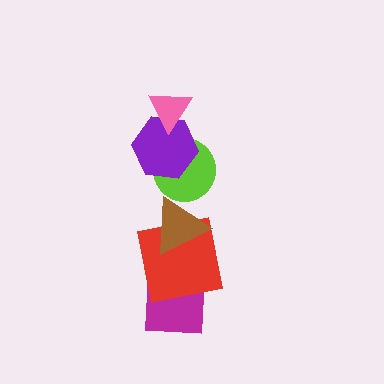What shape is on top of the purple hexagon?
The pink triangle is on top of the purple hexagon.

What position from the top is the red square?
The red square is 5th from the top.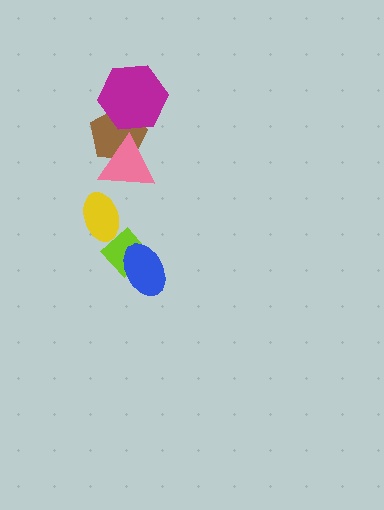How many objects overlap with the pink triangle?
1 object overlaps with the pink triangle.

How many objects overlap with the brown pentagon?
2 objects overlap with the brown pentagon.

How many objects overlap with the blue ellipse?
1 object overlaps with the blue ellipse.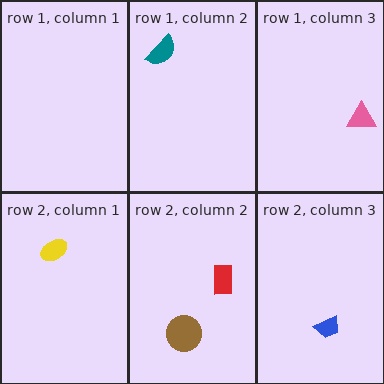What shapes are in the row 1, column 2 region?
The teal semicircle.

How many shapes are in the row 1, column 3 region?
1.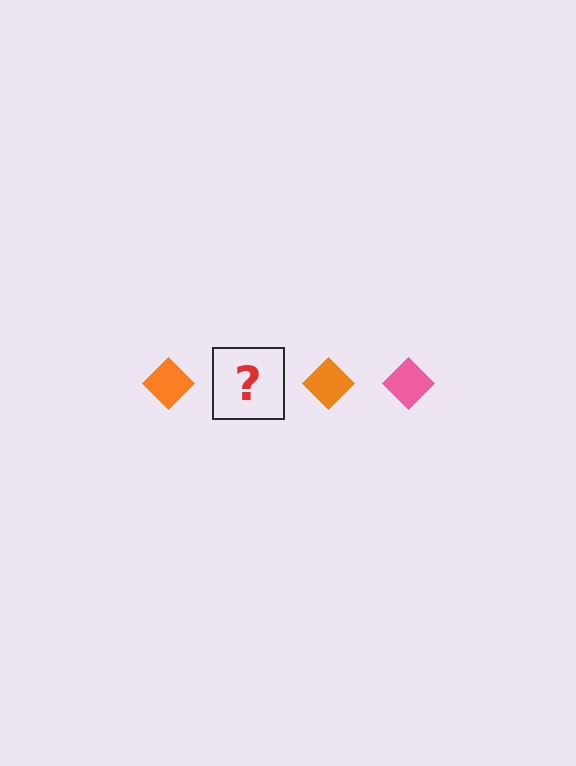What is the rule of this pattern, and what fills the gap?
The rule is that the pattern cycles through orange, pink diamonds. The gap should be filled with a pink diamond.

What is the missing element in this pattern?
The missing element is a pink diamond.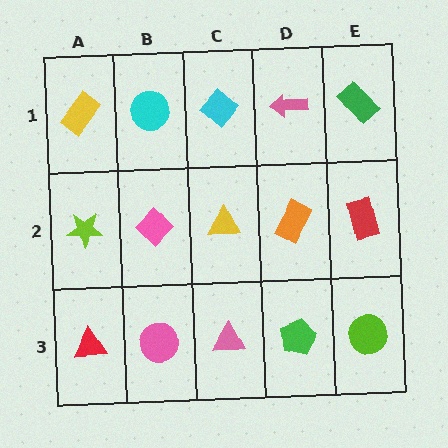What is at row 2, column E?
A red rectangle.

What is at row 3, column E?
A lime circle.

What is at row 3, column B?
A pink circle.